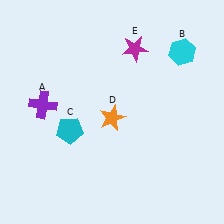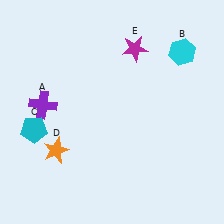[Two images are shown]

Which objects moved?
The objects that moved are: the cyan pentagon (C), the orange star (D).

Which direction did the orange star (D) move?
The orange star (D) moved left.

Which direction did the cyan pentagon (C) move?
The cyan pentagon (C) moved left.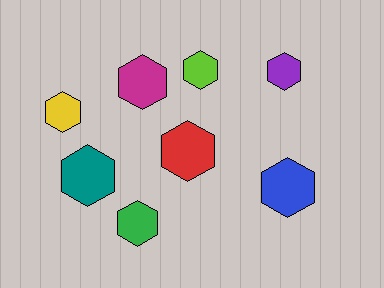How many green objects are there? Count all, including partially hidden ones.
There is 1 green object.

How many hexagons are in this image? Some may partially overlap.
There are 8 hexagons.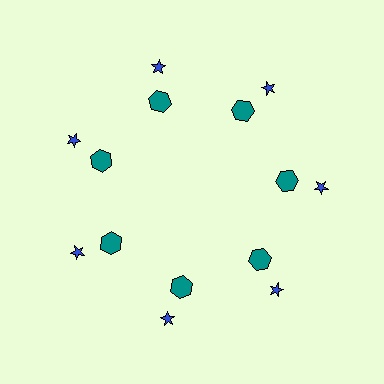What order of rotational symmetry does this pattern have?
This pattern has 7-fold rotational symmetry.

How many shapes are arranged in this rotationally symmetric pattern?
There are 14 shapes, arranged in 7 groups of 2.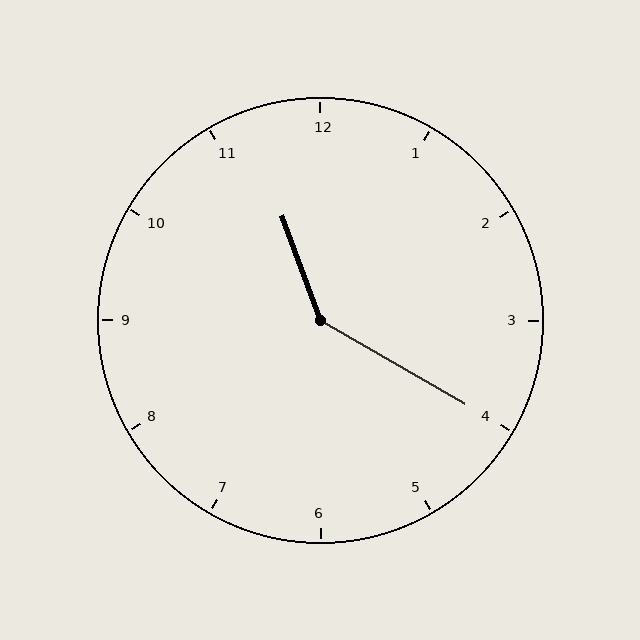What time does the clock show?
11:20.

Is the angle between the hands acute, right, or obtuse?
It is obtuse.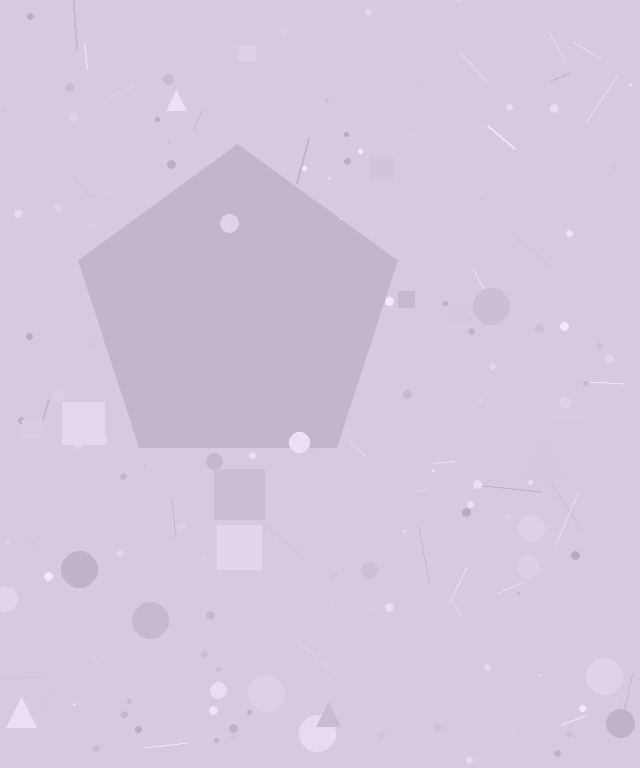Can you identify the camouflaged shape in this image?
The camouflaged shape is a pentagon.